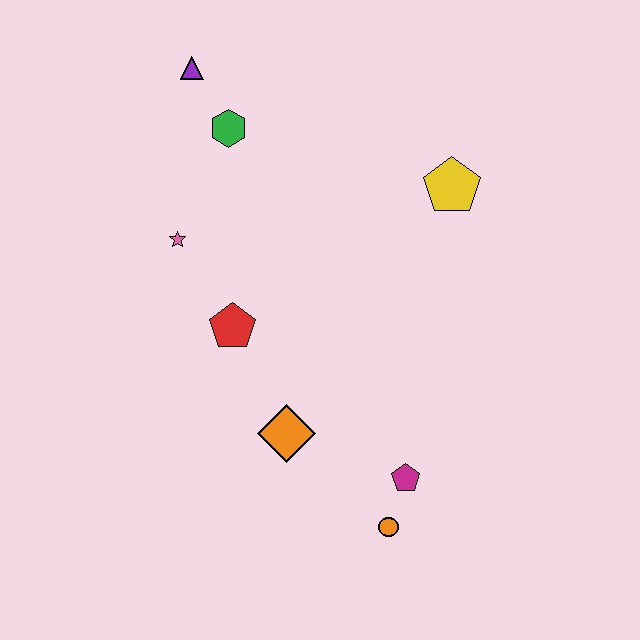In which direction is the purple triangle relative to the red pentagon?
The purple triangle is above the red pentagon.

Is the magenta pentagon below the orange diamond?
Yes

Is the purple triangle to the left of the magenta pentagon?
Yes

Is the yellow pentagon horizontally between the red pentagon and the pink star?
No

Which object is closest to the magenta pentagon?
The orange circle is closest to the magenta pentagon.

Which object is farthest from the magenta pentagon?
The purple triangle is farthest from the magenta pentagon.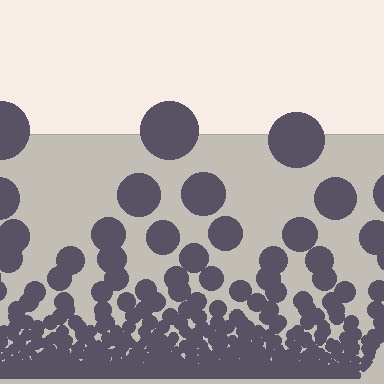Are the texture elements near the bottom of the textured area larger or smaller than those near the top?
Smaller. The gradient is inverted — elements near the bottom are smaller and denser.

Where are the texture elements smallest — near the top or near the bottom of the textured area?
Near the bottom.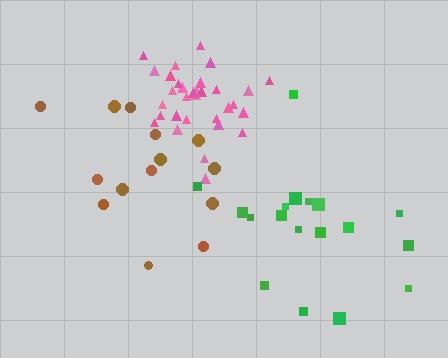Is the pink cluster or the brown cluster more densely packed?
Pink.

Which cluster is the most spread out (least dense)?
Brown.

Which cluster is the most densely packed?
Pink.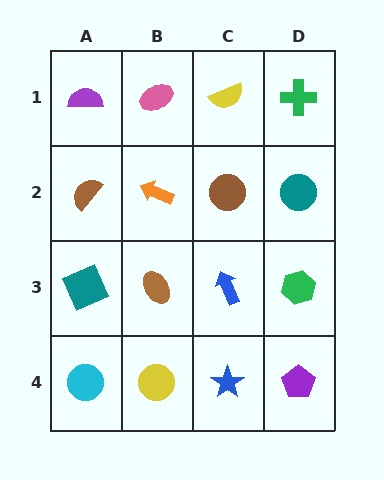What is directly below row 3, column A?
A cyan circle.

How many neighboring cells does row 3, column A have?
3.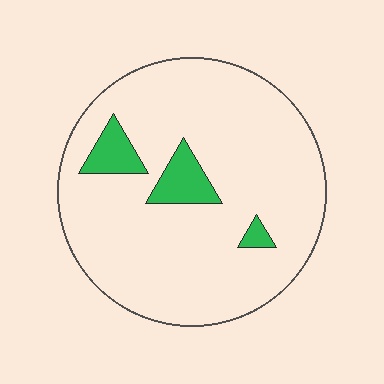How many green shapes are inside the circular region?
3.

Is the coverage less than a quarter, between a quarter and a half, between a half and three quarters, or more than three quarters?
Less than a quarter.